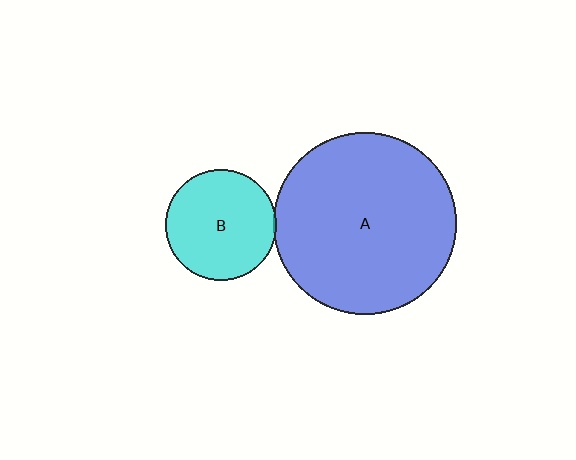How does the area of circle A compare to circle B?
Approximately 2.7 times.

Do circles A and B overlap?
Yes.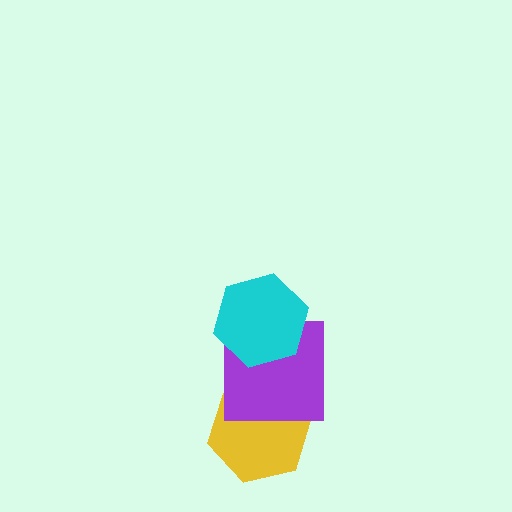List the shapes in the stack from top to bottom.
From top to bottom: the cyan hexagon, the purple square, the yellow hexagon.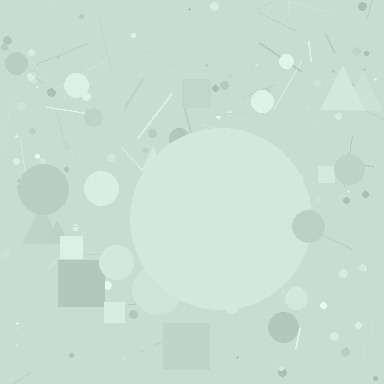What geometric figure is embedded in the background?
A circle is embedded in the background.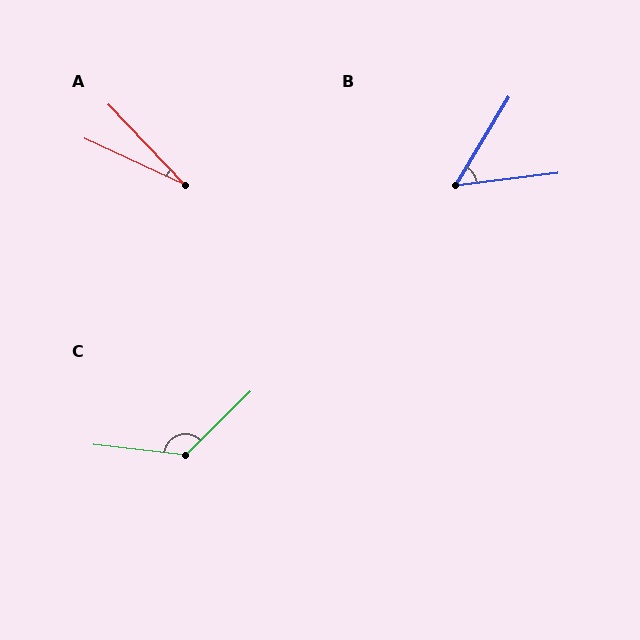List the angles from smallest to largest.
A (22°), B (52°), C (129°).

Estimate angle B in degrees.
Approximately 52 degrees.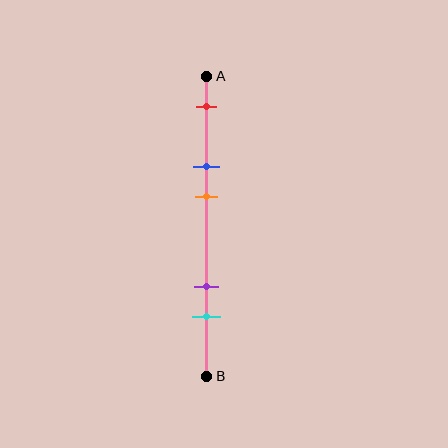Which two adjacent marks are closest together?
The blue and orange marks are the closest adjacent pair.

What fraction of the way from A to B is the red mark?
The red mark is approximately 10% (0.1) of the way from A to B.